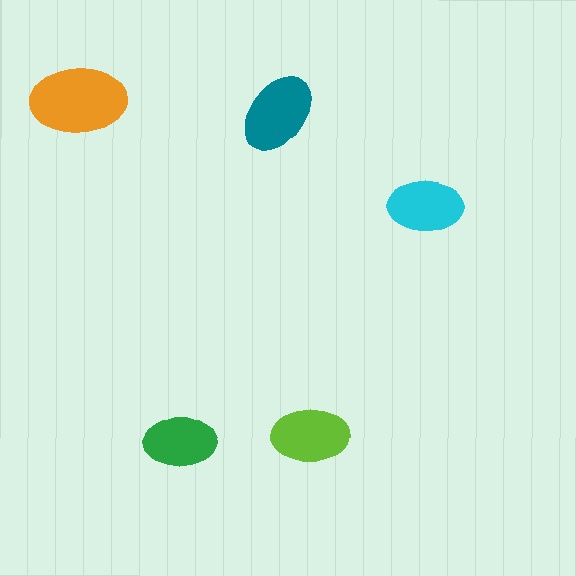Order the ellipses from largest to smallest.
the orange one, the teal one, the lime one, the cyan one, the green one.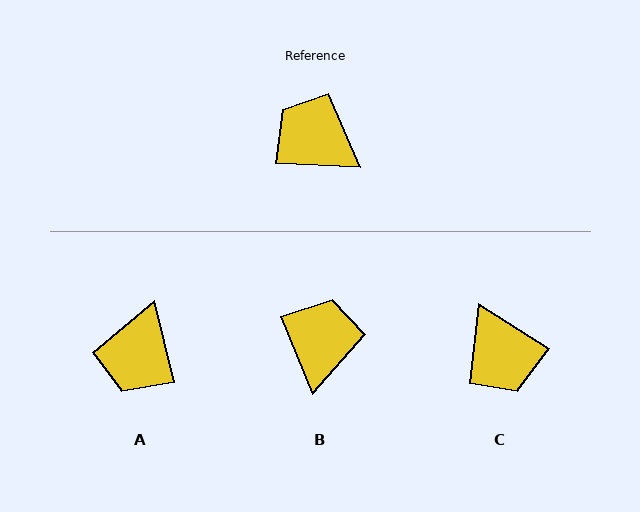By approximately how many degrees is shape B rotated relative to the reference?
Approximately 65 degrees clockwise.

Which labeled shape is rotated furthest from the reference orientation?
C, about 150 degrees away.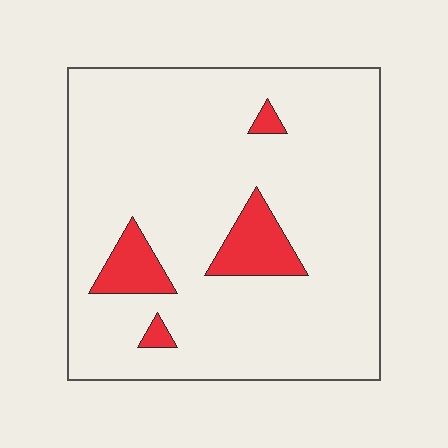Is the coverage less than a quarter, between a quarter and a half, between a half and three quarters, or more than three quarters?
Less than a quarter.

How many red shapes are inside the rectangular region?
4.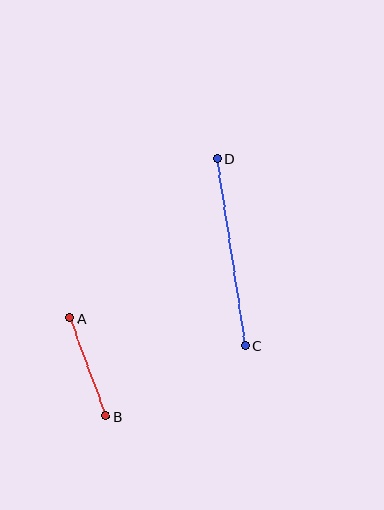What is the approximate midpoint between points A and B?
The midpoint is at approximately (88, 367) pixels.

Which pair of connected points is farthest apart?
Points C and D are farthest apart.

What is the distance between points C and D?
The distance is approximately 189 pixels.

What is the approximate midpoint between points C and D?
The midpoint is at approximately (231, 252) pixels.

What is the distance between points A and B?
The distance is approximately 105 pixels.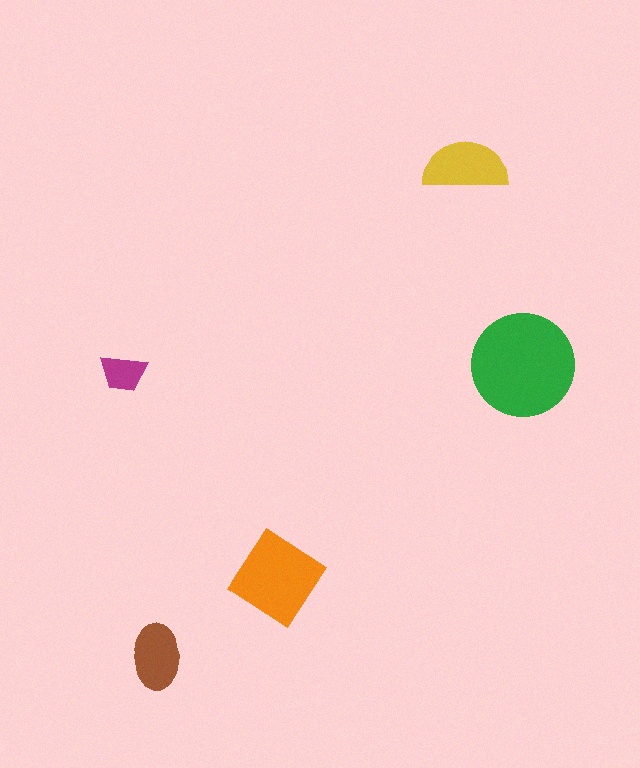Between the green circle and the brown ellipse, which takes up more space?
The green circle.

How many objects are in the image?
There are 5 objects in the image.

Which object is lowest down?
The brown ellipse is bottommost.